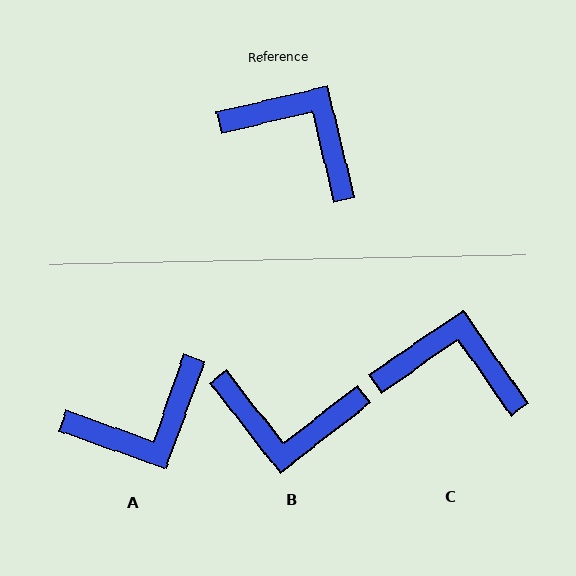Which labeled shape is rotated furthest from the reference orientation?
B, about 155 degrees away.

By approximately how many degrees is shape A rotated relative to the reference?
Approximately 123 degrees clockwise.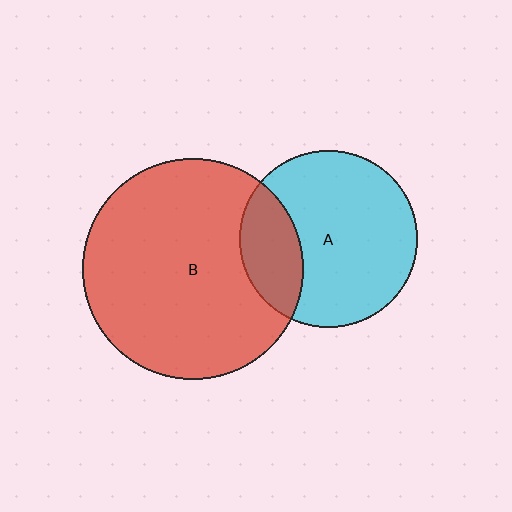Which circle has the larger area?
Circle B (red).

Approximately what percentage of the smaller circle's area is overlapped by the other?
Approximately 25%.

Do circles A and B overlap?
Yes.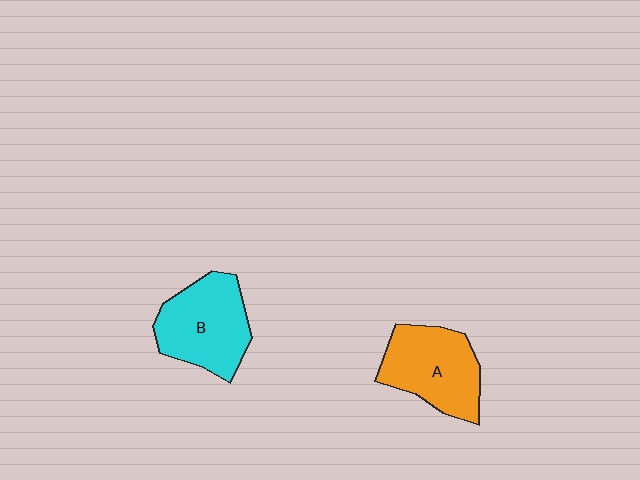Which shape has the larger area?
Shape B (cyan).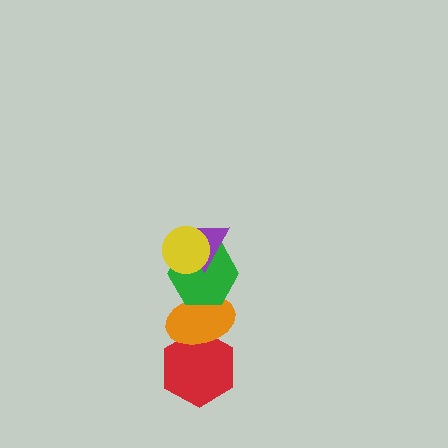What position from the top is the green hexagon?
The green hexagon is 3rd from the top.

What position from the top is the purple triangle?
The purple triangle is 2nd from the top.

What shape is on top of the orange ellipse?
The green hexagon is on top of the orange ellipse.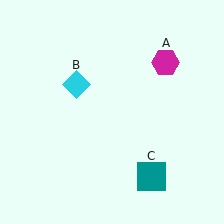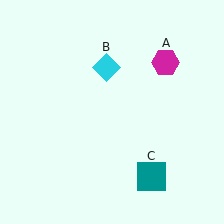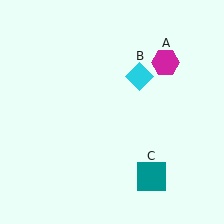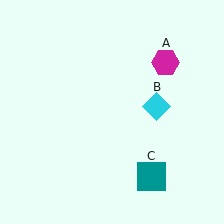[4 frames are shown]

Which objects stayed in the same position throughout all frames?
Magenta hexagon (object A) and teal square (object C) remained stationary.